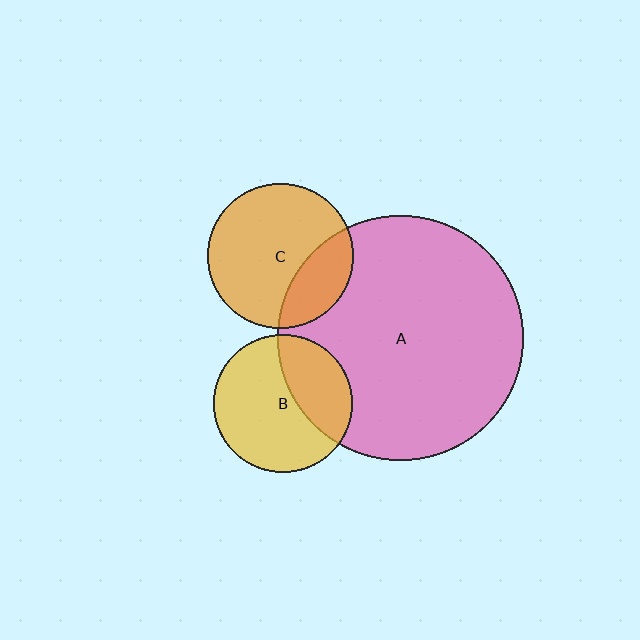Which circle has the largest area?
Circle A (pink).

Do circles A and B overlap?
Yes.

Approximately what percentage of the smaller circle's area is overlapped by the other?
Approximately 35%.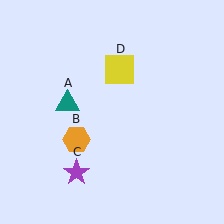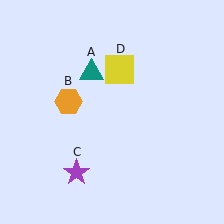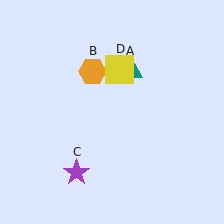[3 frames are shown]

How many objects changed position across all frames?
2 objects changed position: teal triangle (object A), orange hexagon (object B).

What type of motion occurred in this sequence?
The teal triangle (object A), orange hexagon (object B) rotated clockwise around the center of the scene.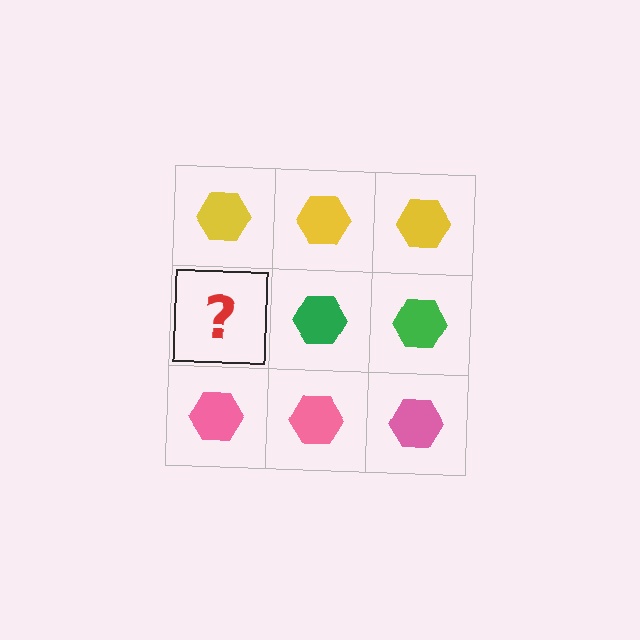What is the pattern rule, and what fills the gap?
The rule is that each row has a consistent color. The gap should be filled with a green hexagon.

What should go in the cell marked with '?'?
The missing cell should contain a green hexagon.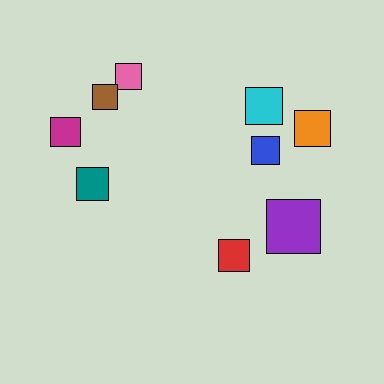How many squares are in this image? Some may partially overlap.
There are 9 squares.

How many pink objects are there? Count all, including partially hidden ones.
There is 1 pink object.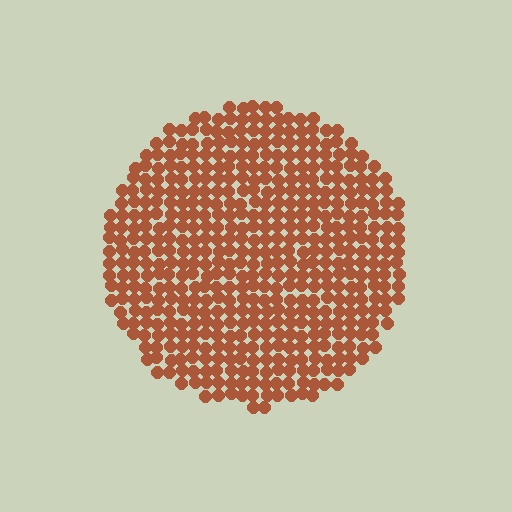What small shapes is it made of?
It is made of small circles.